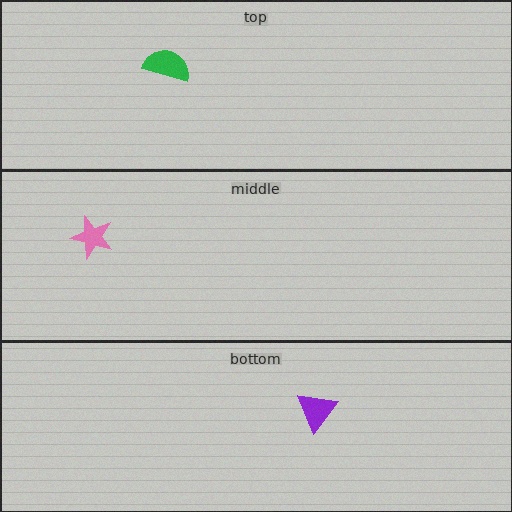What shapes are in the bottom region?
The purple triangle.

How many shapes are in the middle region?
1.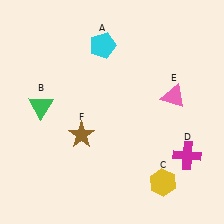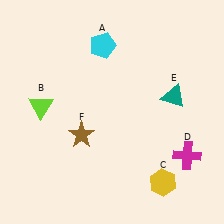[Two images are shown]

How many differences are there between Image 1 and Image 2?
There are 2 differences between the two images.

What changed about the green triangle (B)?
In Image 1, B is green. In Image 2, it changed to lime.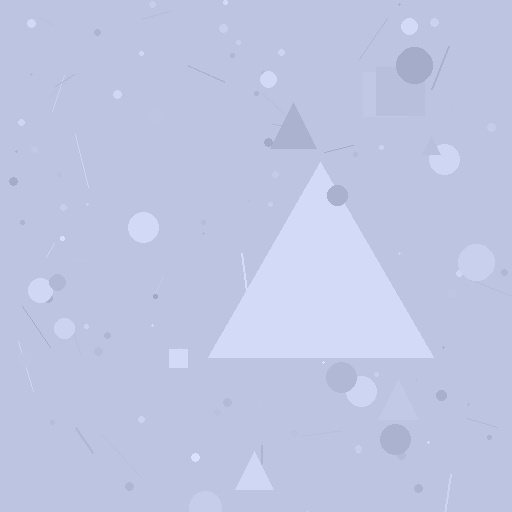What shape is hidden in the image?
A triangle is hidden in the image.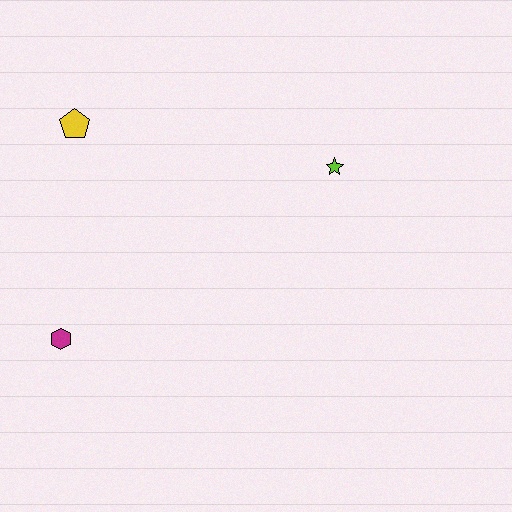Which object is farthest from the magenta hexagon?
The lime star is farthest from the magenta hexagon.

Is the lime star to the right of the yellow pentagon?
Yes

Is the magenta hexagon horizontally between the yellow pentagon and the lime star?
No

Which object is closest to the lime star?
The yellow pentagon is closest to the lime star.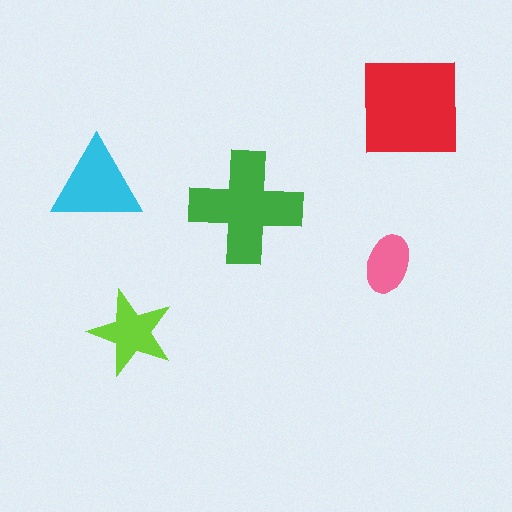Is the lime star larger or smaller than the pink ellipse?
Larger.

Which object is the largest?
The red square.